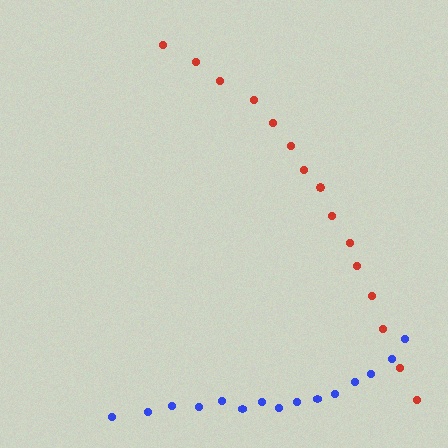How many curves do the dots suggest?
There are 2 distinct paths.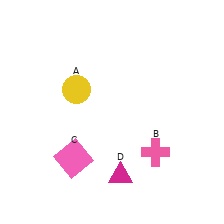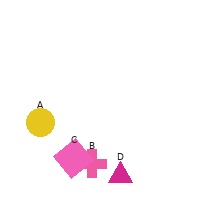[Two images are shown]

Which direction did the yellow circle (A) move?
The yellow circle (A) moved left.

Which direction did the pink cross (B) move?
The pink cross (B) moved left.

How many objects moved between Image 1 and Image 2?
2 objects moved between the two images.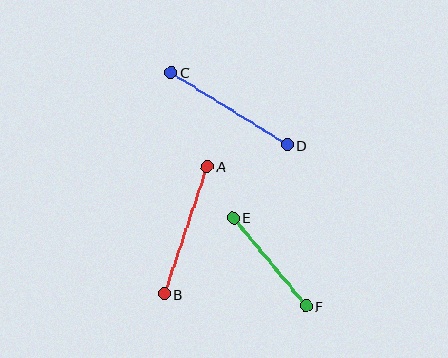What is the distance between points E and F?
The distance is approximately 114 pixels.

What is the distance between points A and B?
The distance is approximately 135 pixels.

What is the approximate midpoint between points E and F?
The midpoint is at approximately (270, 262) pixels.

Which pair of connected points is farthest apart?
Points C and D are farthest apart.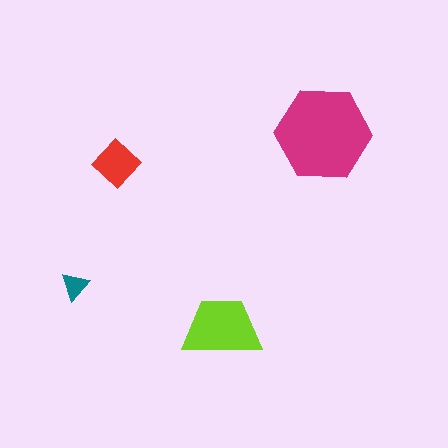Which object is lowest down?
The lime trapezoid is bottommost.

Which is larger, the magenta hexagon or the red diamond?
The magenta hexagon.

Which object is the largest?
The magenta hexagon.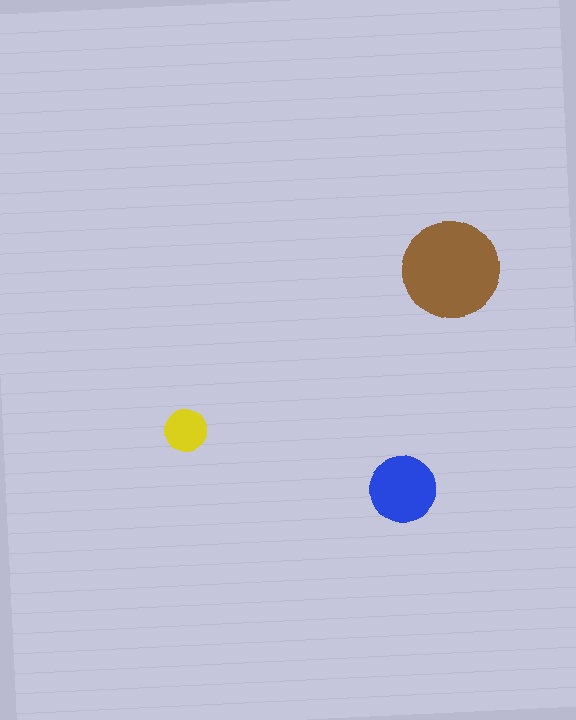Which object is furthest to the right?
The brown circle is rightmost.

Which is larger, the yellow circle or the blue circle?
The blue one.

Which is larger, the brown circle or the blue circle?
The brown one.